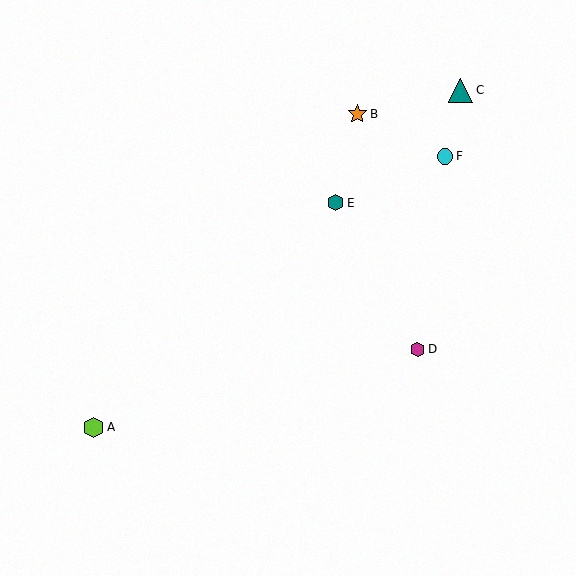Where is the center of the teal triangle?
The center of the teal triangle is at (461, 90).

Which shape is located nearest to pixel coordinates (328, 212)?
The teal hexagon (labeled E) at (336, 203) is nearest to that location.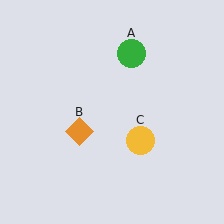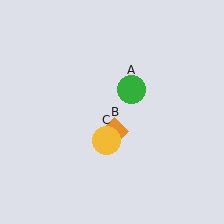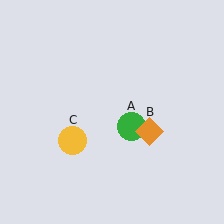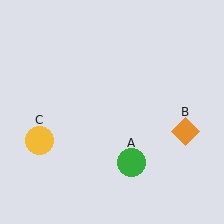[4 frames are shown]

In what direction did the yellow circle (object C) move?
The yellow circle (object C) moved left.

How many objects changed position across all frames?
3 objects changed position: green circle (object A), orange diamond (object B), yellow circle (object C).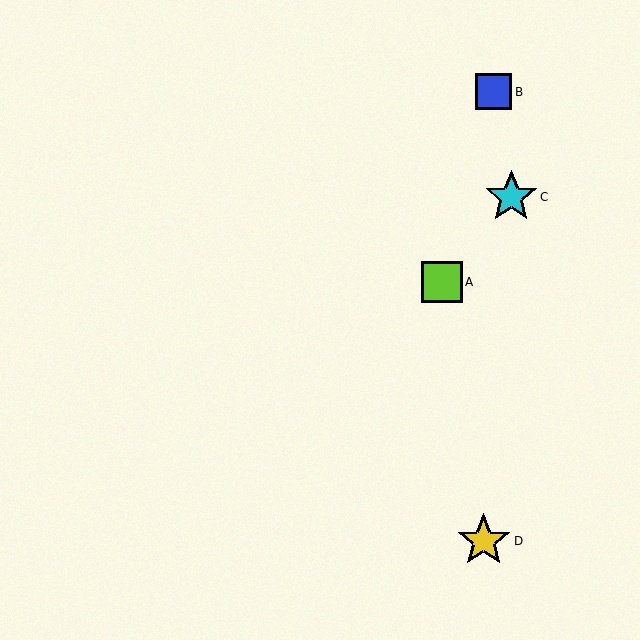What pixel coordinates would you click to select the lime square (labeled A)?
Click at (442, 282) to select the lime square A.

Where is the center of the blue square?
The center of the blue square is at (494, 92).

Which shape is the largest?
The yellow star (labeled D) is the largest.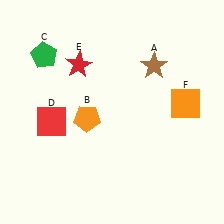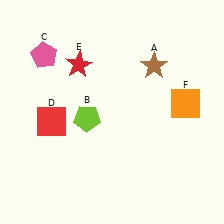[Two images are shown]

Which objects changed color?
B changed from orange to lime. C changed from green to pink.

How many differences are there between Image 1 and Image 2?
There are 2 differences between the two images.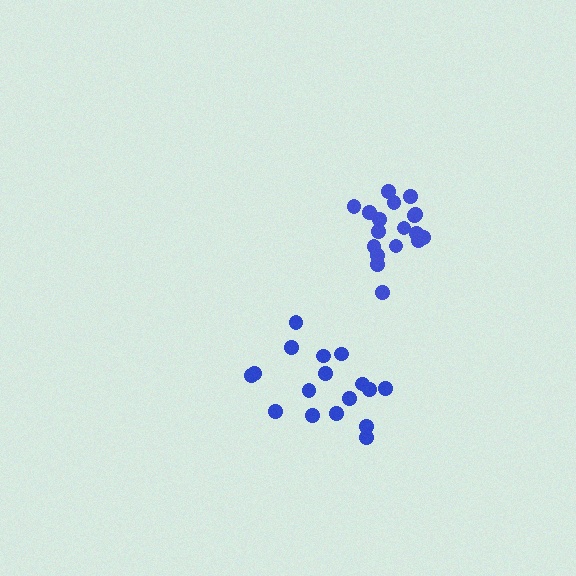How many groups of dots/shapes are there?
There are 2 groups.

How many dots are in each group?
Group 1: 17 dots, Group 2: 18 dots (35 total).